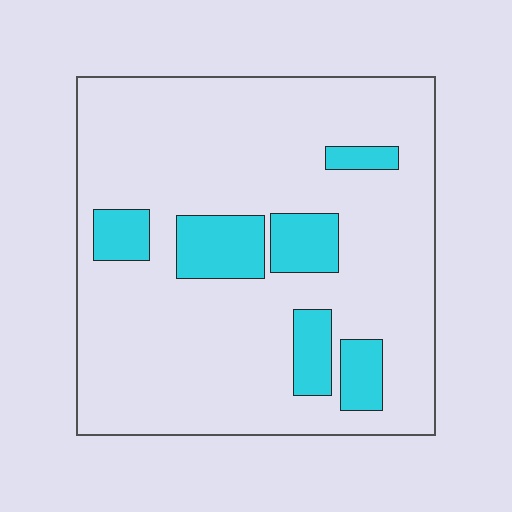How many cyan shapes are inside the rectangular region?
6.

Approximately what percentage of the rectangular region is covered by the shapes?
Approximately 15%.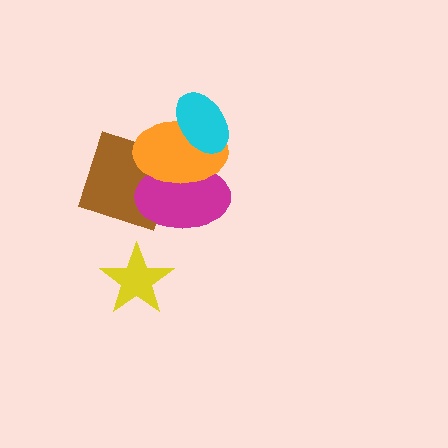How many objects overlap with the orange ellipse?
3 objects overlap with the orange ellipse.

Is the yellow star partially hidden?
No, no other shape covers it.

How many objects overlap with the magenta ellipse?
2 objects overlap with the magenta ellipse.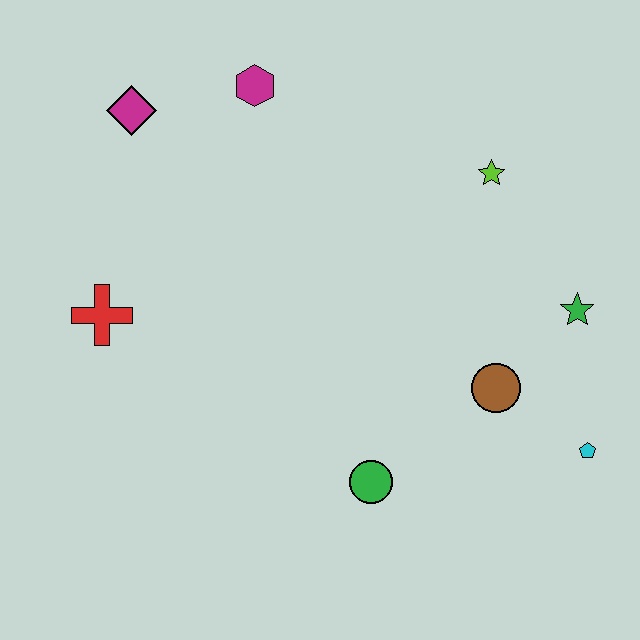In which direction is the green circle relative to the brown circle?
The green circle is to the left of the brown circle.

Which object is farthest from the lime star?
The red cross is farthest from the lime star.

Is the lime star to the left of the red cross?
No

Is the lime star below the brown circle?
No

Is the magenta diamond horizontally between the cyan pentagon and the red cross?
Yes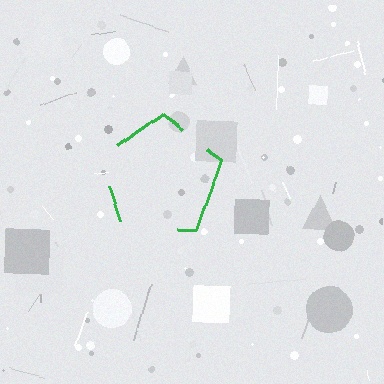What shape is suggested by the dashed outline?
The dashed outline suggests a pentagon.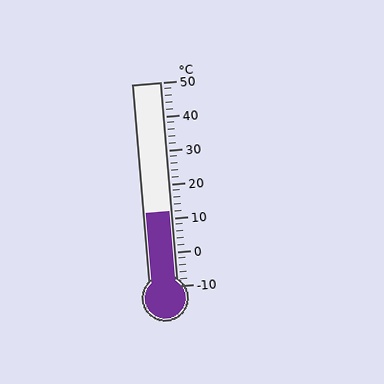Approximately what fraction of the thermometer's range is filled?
The thermometer is filled to approximately 35% of its range.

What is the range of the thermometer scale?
The thermometer scale ranges from -10°C to 50°C.